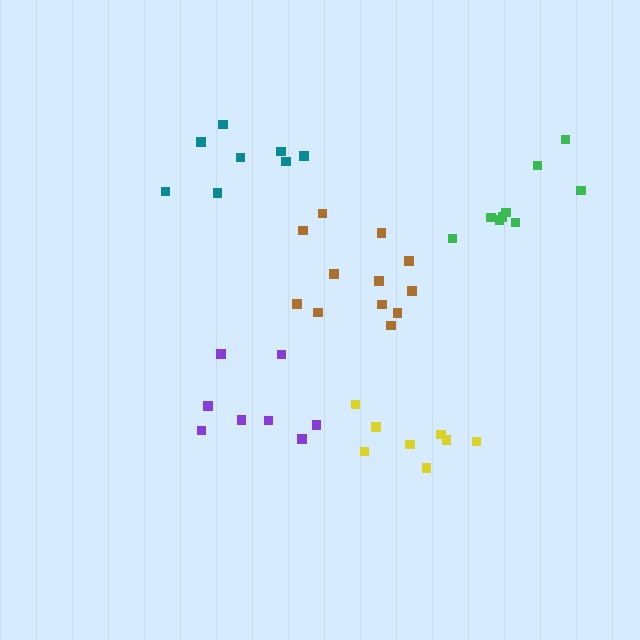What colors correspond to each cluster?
The clusters are colored: purple, teal, brown, green, yellow.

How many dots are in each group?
Group 1: 8 dots, Group 2: 8 dots, Group 3: 12 dots, Group 4: 9 dots, Group 5: 8 dots (45 total).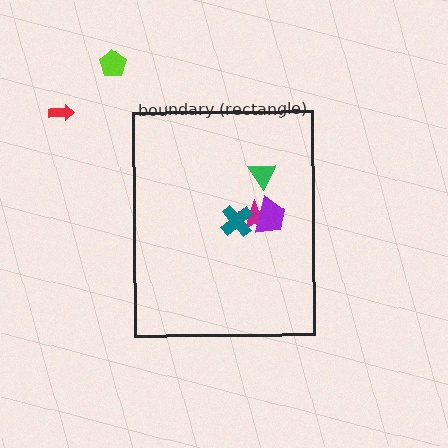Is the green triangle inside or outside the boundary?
Inside.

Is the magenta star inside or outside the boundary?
Inside.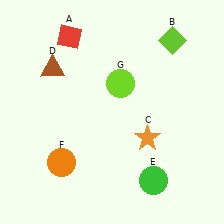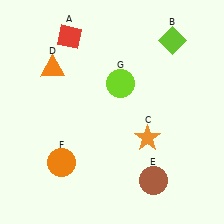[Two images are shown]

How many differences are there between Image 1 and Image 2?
There are 2 differences between the two images.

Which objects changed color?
D changed from brown to orange. E changed from green to brown.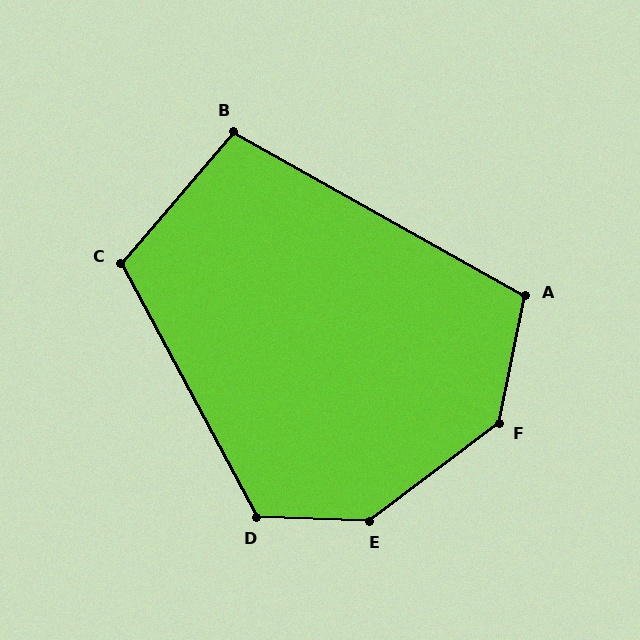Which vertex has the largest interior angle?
E, at approximately 141 degrees.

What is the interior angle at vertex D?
Approximately 120 degrees (obtuse).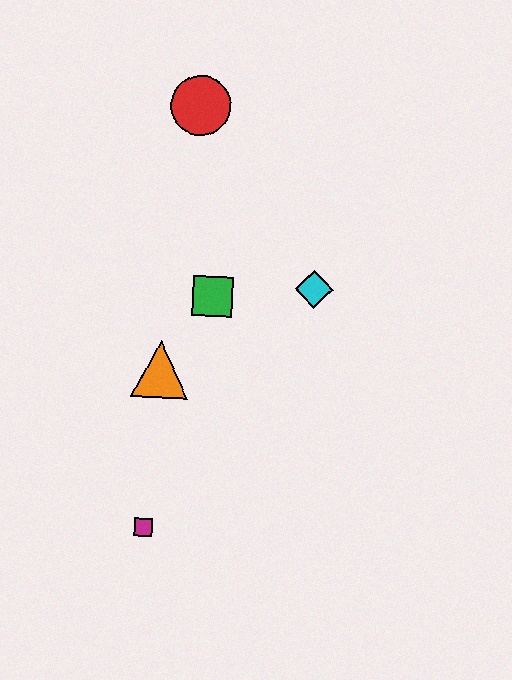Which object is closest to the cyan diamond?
The green square is closest to the cyan diamond.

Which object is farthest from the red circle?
The magenta square is farthest from the red circle.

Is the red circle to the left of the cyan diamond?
Yes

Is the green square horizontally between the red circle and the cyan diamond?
Yes